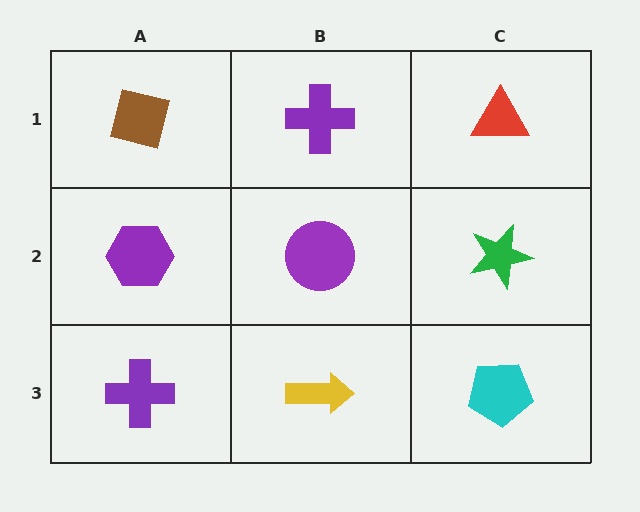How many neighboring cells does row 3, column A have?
2.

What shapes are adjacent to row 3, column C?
A green star (row 2, column C), a yellow arrow (row 3, column B).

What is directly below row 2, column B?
A yellow arrow.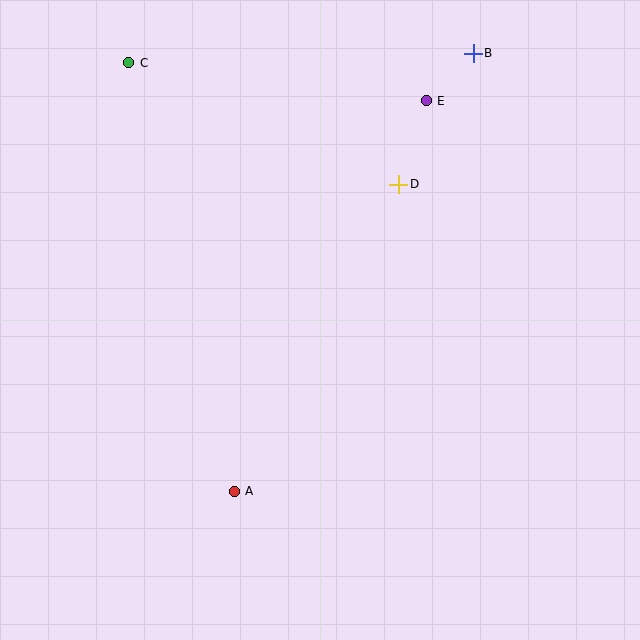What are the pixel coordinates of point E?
Point E is at (426, 101).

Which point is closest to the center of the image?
Point D at (399, 184) is closest to the center.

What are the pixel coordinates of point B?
Point B is at (473, 53).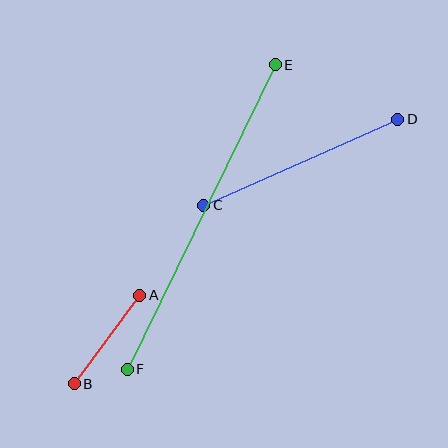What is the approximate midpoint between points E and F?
The midpoint is at approximately (201, 217) pixels.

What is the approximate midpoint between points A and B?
The midpoint is at approximately (107, 340) pixels.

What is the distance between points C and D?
The distance is approximately 212 pixels.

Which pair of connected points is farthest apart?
Points E and F are farthest apart.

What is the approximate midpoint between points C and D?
The midpoint is at approximately (301, 162) pixels.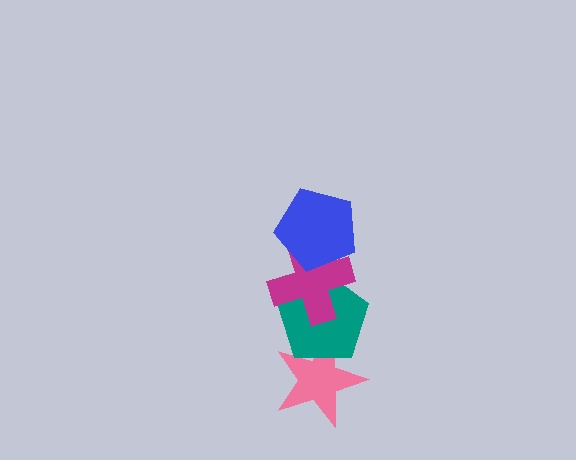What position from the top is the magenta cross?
The magenta cross is 2nd from the top.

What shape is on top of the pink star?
The teal pentagon is on top of the pink star.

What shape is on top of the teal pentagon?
The magenta cross is on top of the teal pentagon.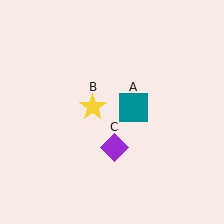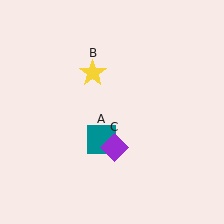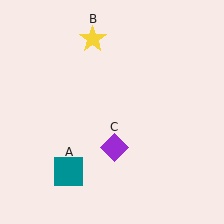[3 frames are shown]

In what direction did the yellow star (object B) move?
The yellow star (object B) moved up.